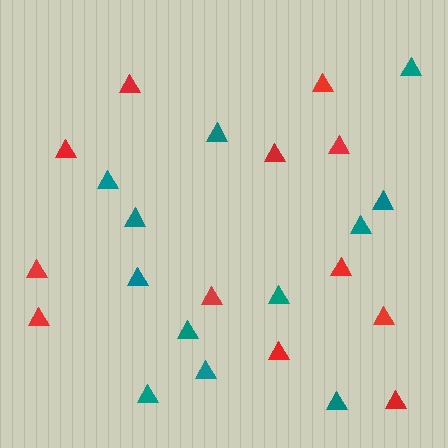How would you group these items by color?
There are 2 groups: one group of teal triangles (12) and one group of red triangles (12).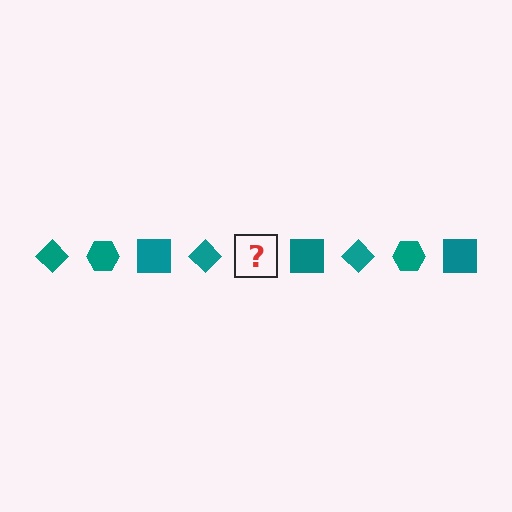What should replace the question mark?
The question mark should be replaced with a teal hexagon.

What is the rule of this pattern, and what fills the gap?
The rule is that the pattern cycles through diamond, hexagon, square shapes in teal. The gap should be filled with a teal hexagon.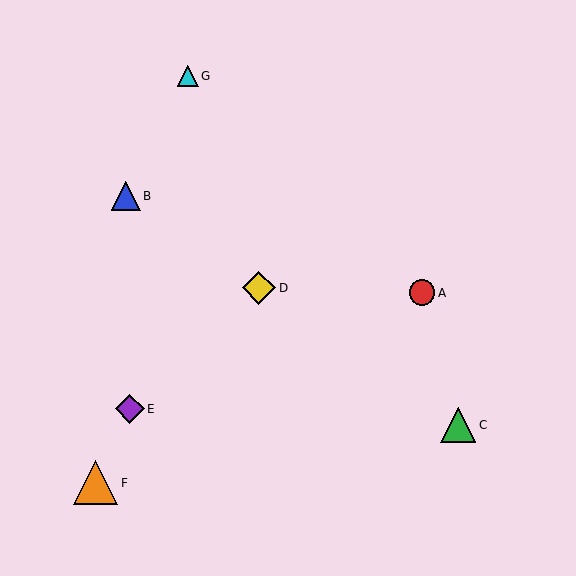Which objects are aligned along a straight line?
Objects B, C, D are aligned along a straight line.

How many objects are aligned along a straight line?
3 objects (B, C, D) are aligned along a straight line.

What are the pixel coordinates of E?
Object E is at (130, 409).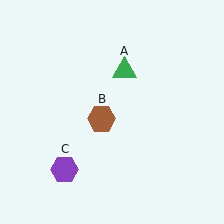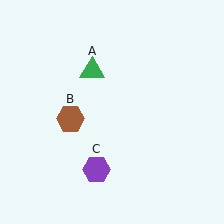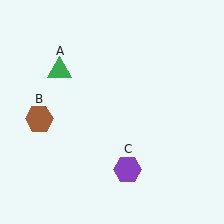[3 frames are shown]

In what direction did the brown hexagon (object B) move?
The brown hexagon (object B) moved left.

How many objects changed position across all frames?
3 objects changed position: green triangle (object A), brown hexagon (object B), purple hexagon (object C).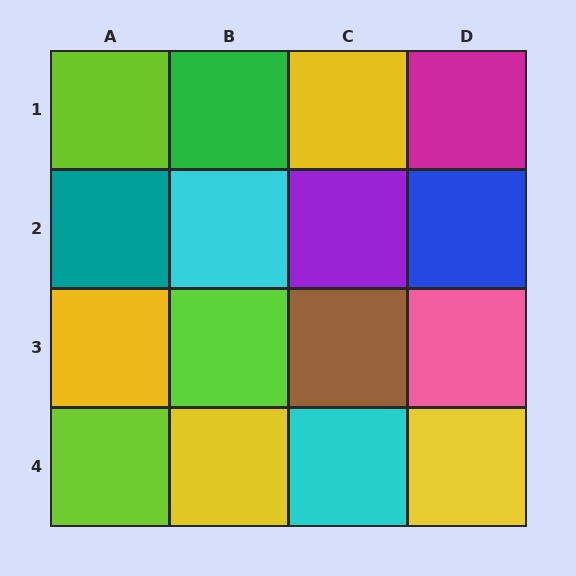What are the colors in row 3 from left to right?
Yellow, lime, brown, pink.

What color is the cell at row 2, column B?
Cyan.